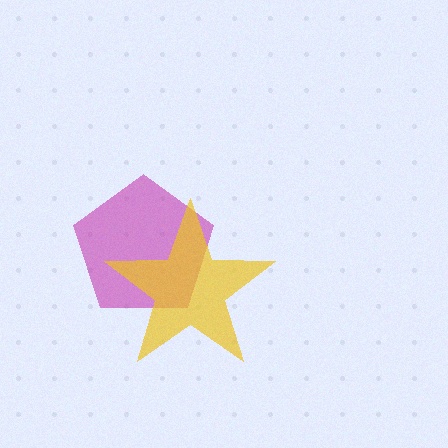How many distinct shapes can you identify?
There are 2 distinct shapes: a magenta pentagon, a yellow star.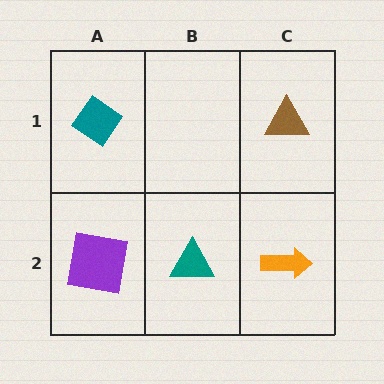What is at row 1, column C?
A brown triangle.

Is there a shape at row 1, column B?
No, that cell is empty.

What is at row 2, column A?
A purple square.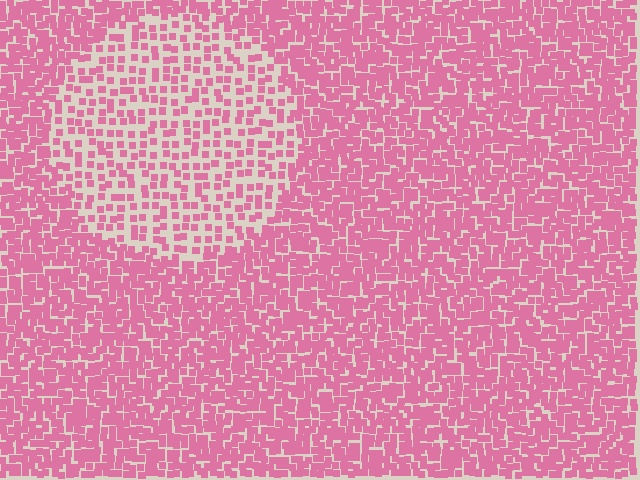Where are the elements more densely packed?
The elements are more densely packed outside the circle boundary.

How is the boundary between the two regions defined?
The boundary is defined by a change in element density (approximately 2.2x ratio). All elements are the same color, size, and shape.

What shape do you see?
I see a circle.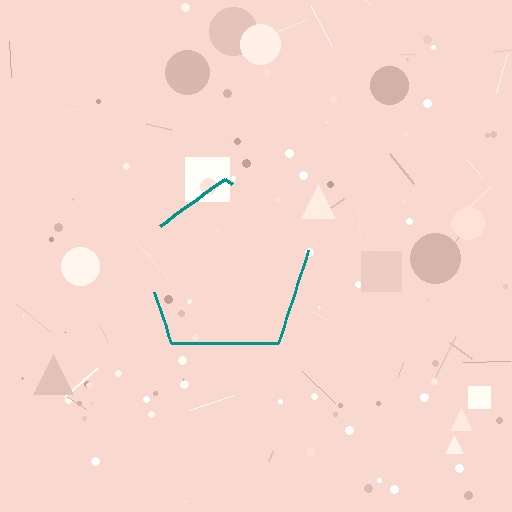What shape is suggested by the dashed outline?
The dashed outline suggests a pentagon.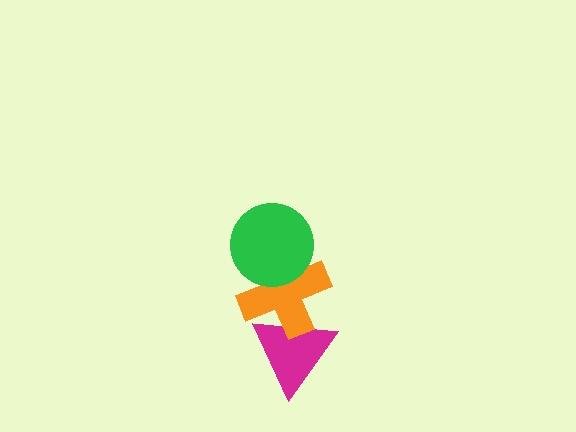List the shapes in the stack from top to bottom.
From top to bottom: the green circle, the orange cross, the magenta triangle.